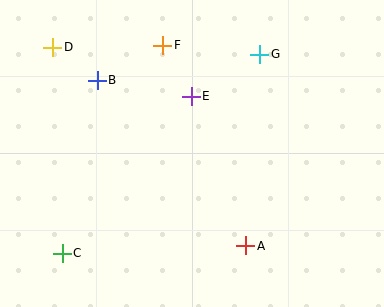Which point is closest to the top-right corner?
Point G is closest to the top-right corner.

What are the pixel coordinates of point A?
Point A is at (246, 246).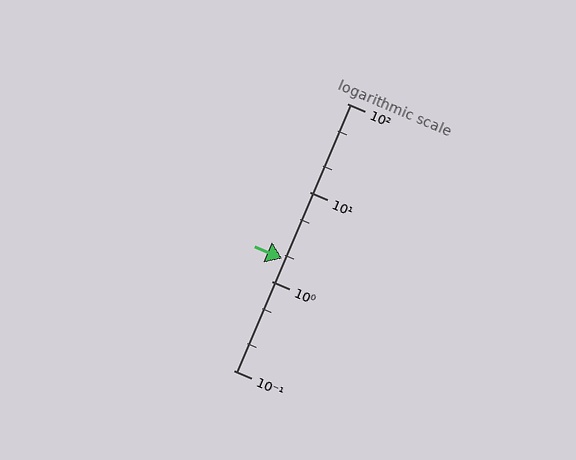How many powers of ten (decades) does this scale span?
The scale spans 3 decades, from 0.1 to 100.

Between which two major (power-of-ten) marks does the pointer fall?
The pointer is between 1 and 10.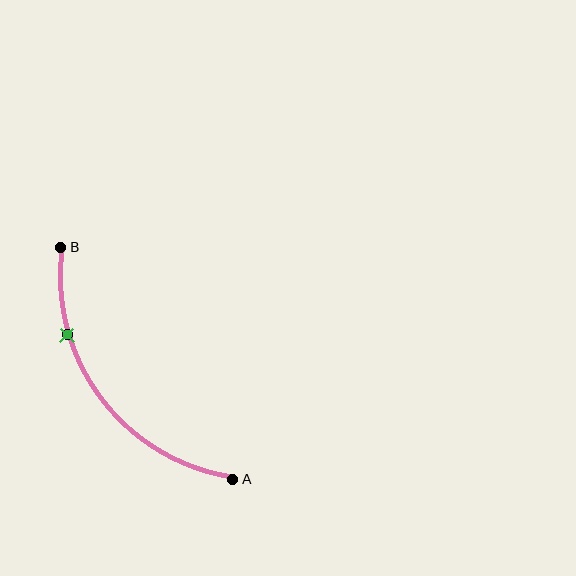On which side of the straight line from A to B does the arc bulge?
The arc bulges below and to the left of the straight line connecting A and B.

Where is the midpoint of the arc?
The arc midpoint is the point on the curve farthest from the straight line joining A and B. It sits below and to the left of that line.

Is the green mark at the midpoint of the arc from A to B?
No. The green mark lies on the arc but is closer to endpoint B. The arc midpoint would be at the point on the curve equidistant along the arc from both A and B.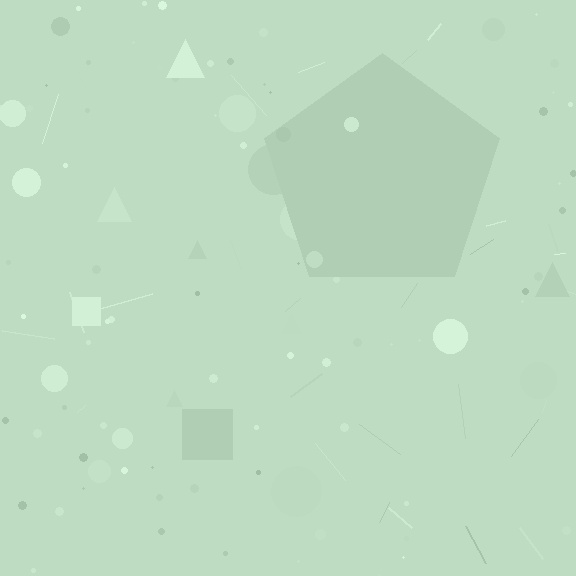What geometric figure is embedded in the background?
A pentagon is embedded in the background.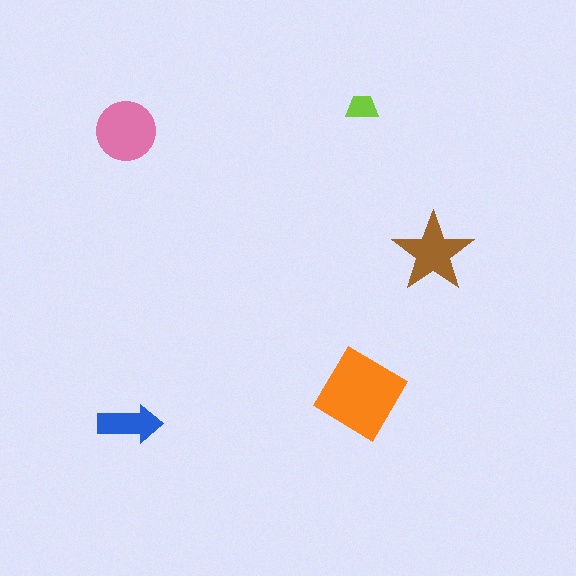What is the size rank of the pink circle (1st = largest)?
2nd.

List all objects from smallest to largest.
The lime trapezoid, the blue arrow, the brown star, the pink circle, the orange diamond.